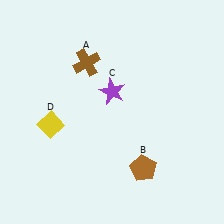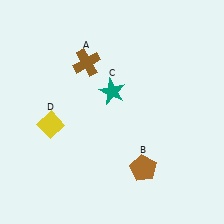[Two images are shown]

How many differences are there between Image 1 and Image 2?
There is 1 difference between the two images.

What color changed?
The star (C) changed from purple in Image 1 to teal in Image 2.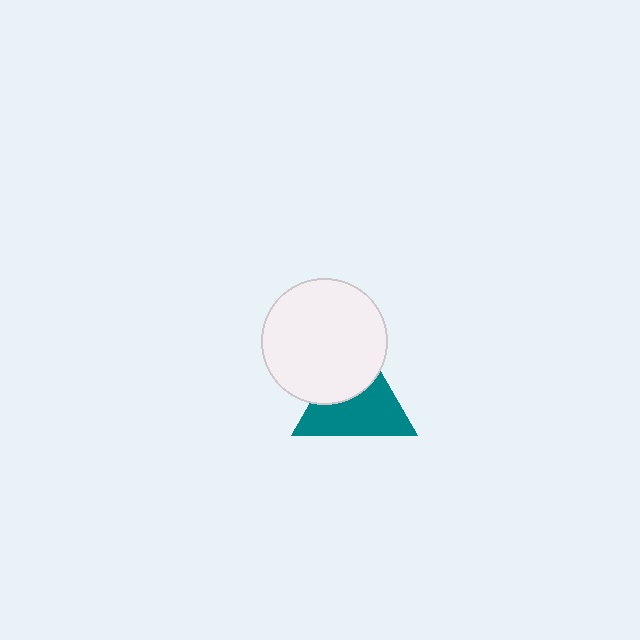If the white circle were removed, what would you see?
You would see the complete teal triangle.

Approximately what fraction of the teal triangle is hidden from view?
Roughly 39% of the teal triangle is hidden behind the white circle.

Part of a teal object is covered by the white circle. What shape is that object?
It is a triangle.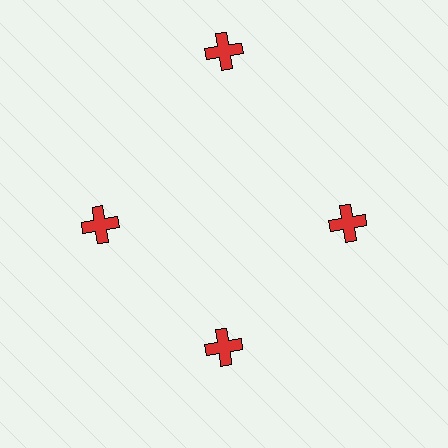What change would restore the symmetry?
The symmetry would be restored by moving it inward, back onto the ring so that all 4 crosses sit at equal angles and equal distance from the center.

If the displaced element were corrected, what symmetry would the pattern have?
It would have 4-fold rotational symmetry — the pattern would map onto itself every 90 degrees.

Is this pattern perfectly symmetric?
No. The 4 red crosses are arranged in a ring, but one element near the 12 o'clock position is pushed outward from the center, breaking the 4-fold rotational symmetry.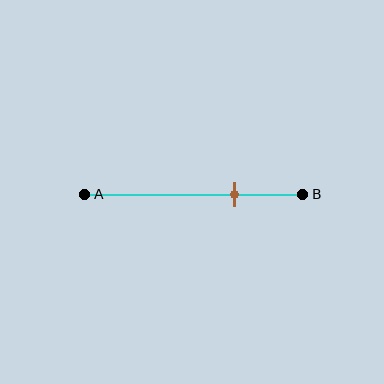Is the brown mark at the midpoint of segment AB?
No, the mark is at about 70% from A, not at the 50% midpoint.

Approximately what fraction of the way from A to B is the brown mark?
The brown mark is approximately 70% of the way from A to B.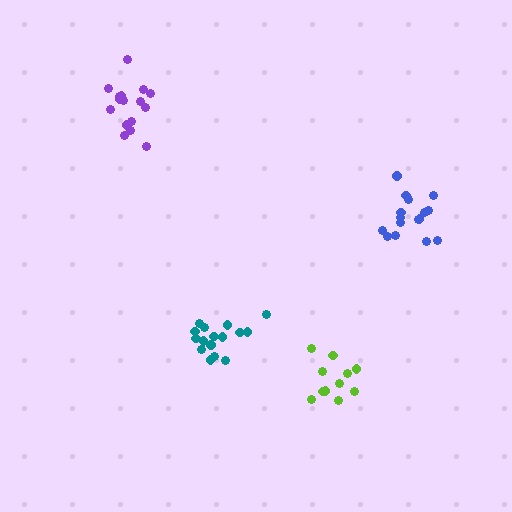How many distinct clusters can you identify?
There are 4 distinct clusters.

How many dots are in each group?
Group 1: 16 dots, Group 2: 16 dots, Group 3: 16 dots, Group 4: 11 dots (59 total).